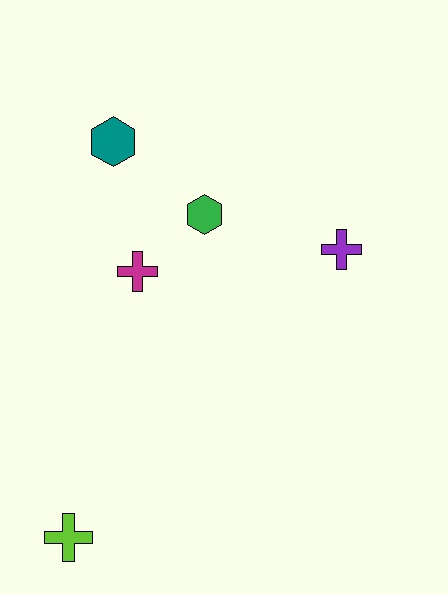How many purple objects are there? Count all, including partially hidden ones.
There is 1 purple object.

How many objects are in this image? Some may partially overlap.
There are 5 objects.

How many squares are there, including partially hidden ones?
There are no squares.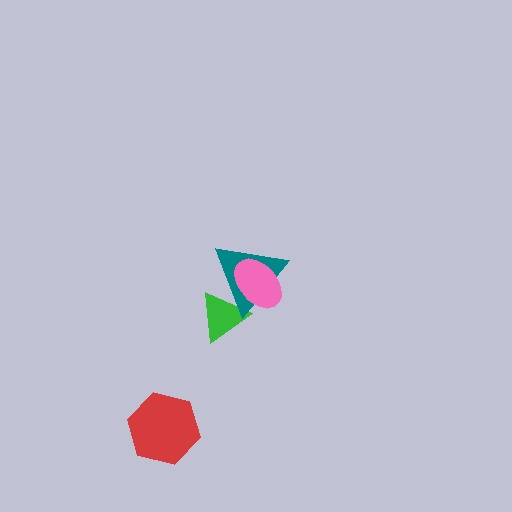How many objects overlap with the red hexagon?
0 objects overlap with the red hexagon.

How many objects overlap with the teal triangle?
2 objects overlap with the teal triangle.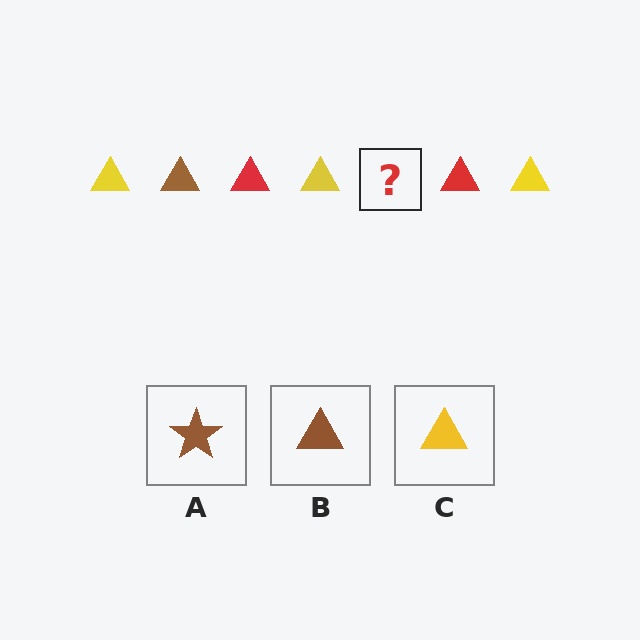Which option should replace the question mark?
Option B.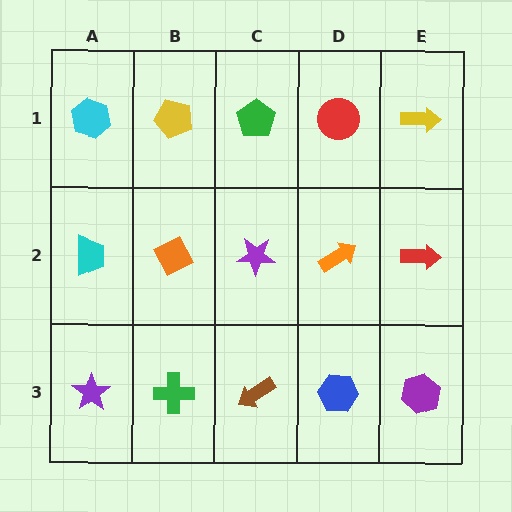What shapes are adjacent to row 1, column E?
A red arrow (row 2, column E), a red circle (row 1, column D).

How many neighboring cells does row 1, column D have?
3.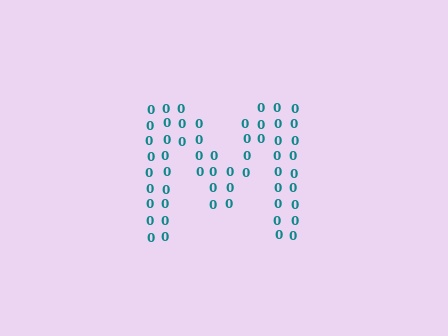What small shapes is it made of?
It is made of small digit 0's.